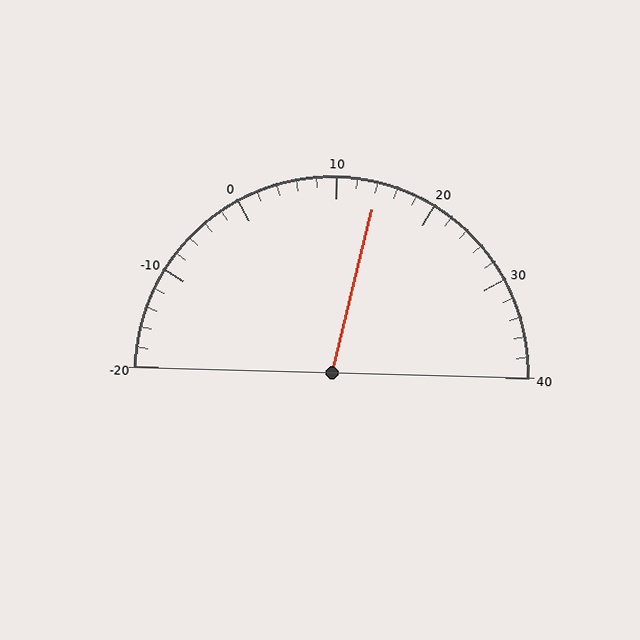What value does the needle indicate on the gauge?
The needle indicates approximately 14.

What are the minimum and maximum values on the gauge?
The gauge ranges from -20 to 40.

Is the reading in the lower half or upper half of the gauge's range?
The reading is in the upper half of the range (-20 to 40).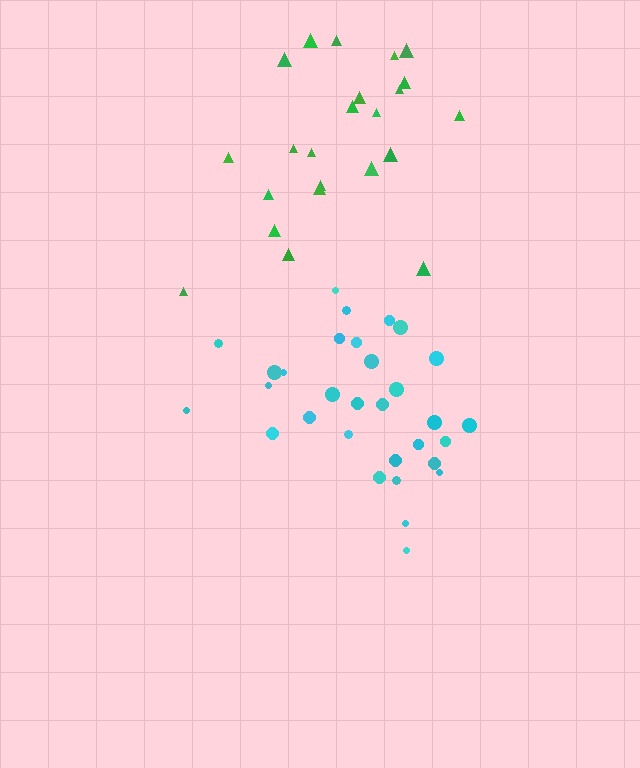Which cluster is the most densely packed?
Cyan.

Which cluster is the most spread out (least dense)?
Green.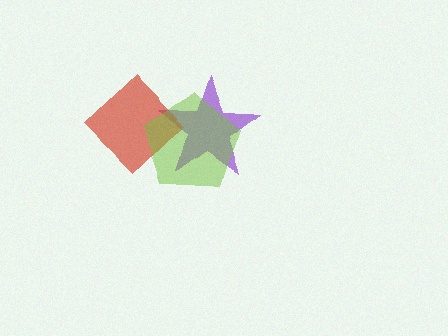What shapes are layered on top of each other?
The layered shapes are: a purple star, a red diamond, a lime pentagon.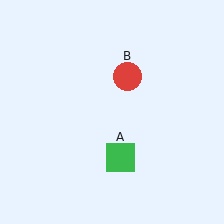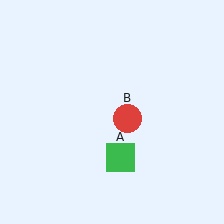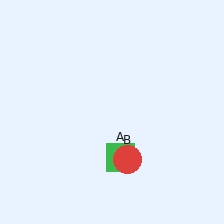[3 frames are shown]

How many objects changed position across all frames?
1 object changed position: red circle (object B).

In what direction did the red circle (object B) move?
The red circle (object B) moved down.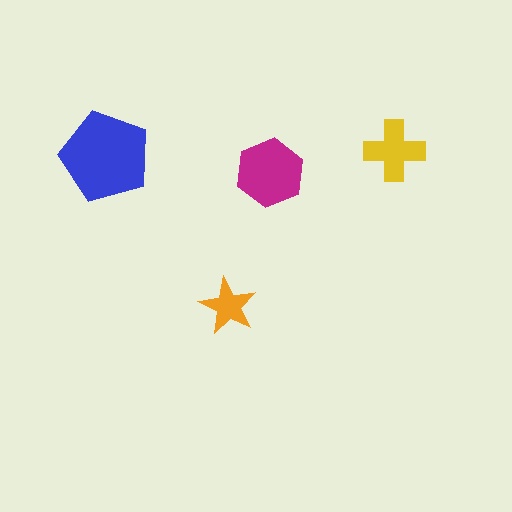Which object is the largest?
The blue pentagon.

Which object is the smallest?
The orange star.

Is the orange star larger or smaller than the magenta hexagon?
Smaller.